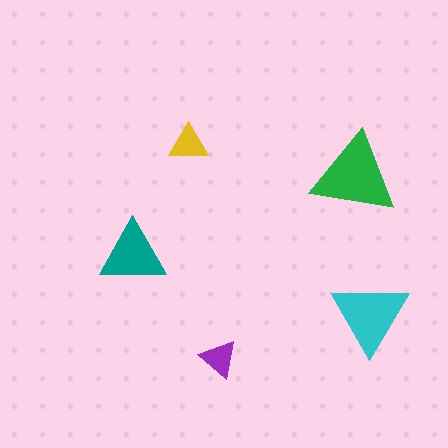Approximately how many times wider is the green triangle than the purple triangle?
About 2.5 times wider.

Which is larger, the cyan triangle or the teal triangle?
The cyan one.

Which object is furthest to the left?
The teal triangle is leftmost.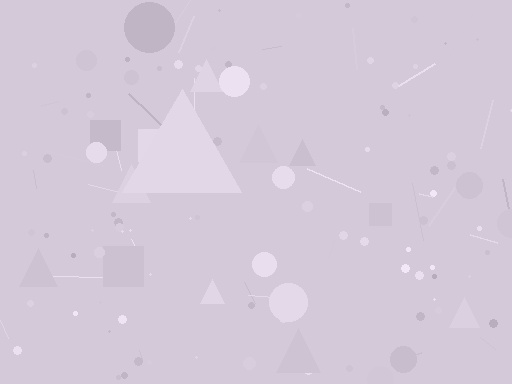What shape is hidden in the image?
A triangle is hidden in the image.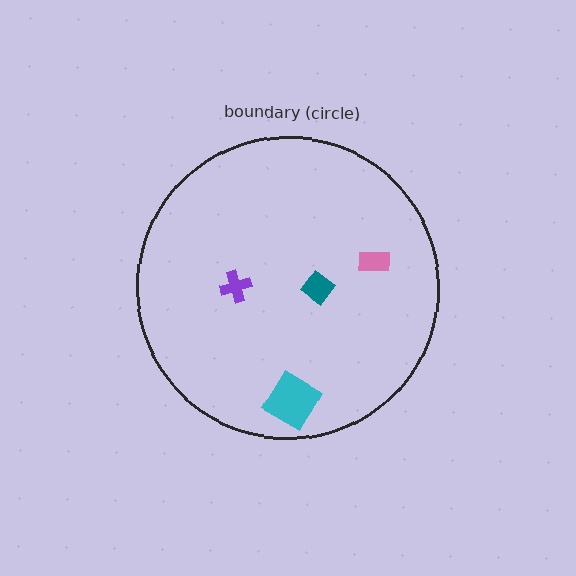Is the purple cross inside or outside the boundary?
Inside.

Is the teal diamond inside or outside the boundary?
Inside.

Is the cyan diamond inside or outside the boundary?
Inside.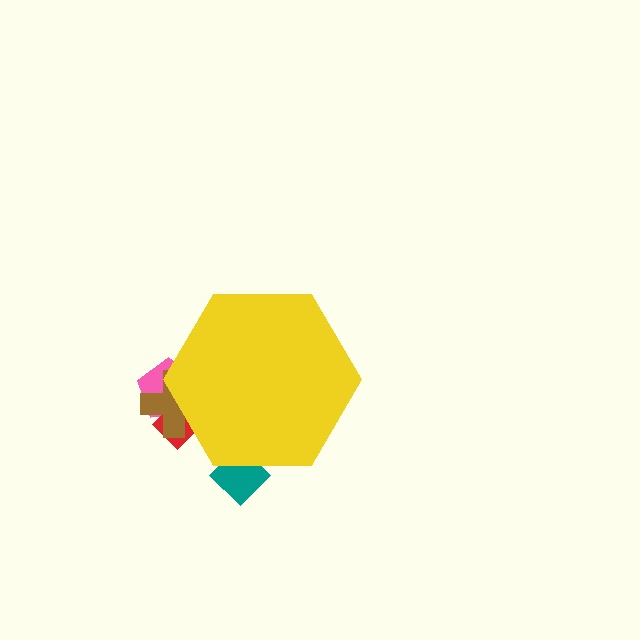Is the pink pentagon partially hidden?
Yes, the pink pentagon is partially hidden behind the yellow hexagon.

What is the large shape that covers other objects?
A yellow hexagon.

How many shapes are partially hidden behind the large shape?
4 shapes are partially hidden.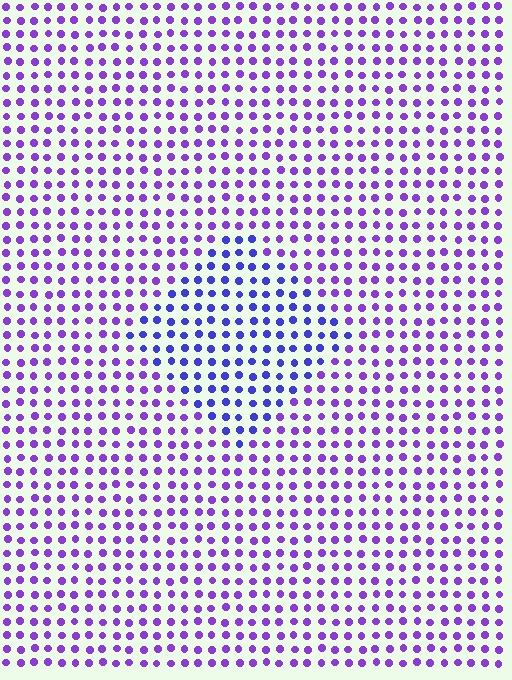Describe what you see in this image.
The image is filled with small purple elements in a uniform arrangement. A diamond-shaped region is visible where the elements are tinted to a slightly different hue, forming a subtle color boundary.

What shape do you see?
I see a diamond.